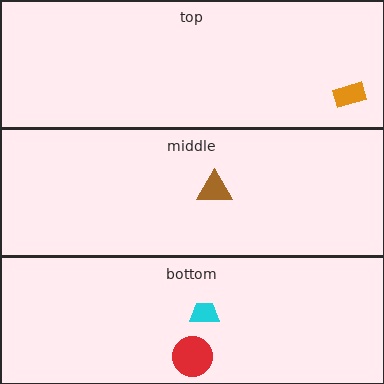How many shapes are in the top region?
1.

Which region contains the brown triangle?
The middle region.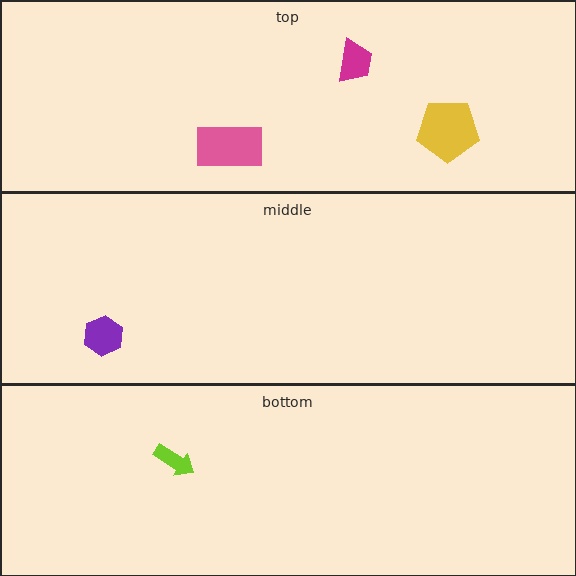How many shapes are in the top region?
3.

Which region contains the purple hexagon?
The middle region.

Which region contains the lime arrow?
The bottom region.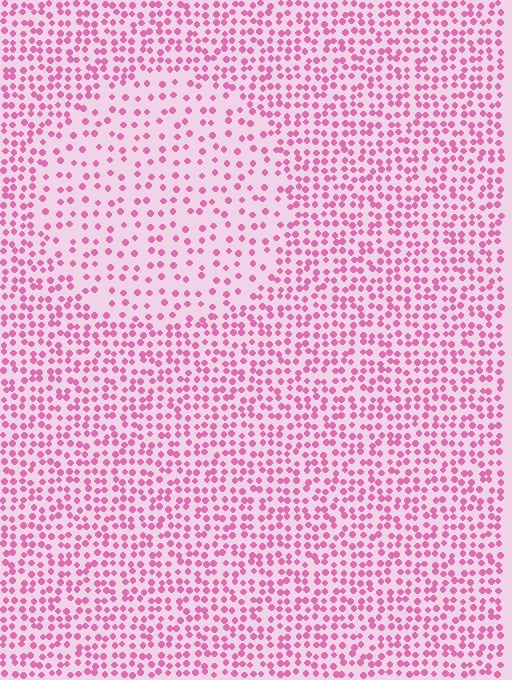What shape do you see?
I see a circle.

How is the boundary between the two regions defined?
The boundary is defined by a change in element density (approximately 2.0x ratio). All elements are the same color, size, and shape.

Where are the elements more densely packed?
The elements are more densely packed outside the circle boundary.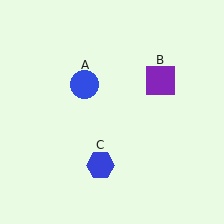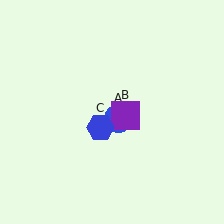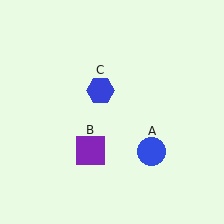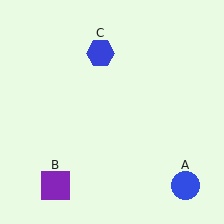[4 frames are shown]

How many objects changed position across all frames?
3 objects changed position: blue circle (object A), purple square (object B), blue hexagon (object C).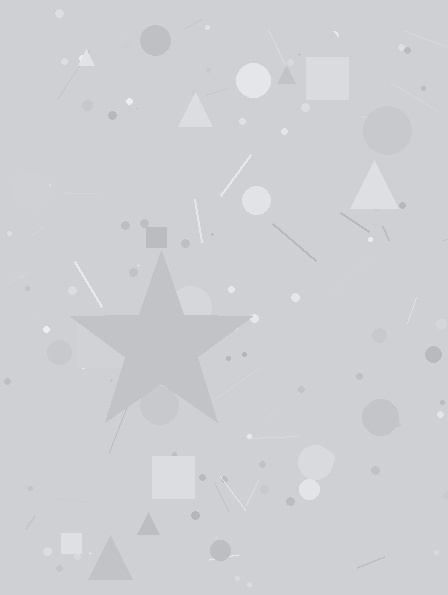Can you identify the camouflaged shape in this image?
The camouflaged shape is a star.